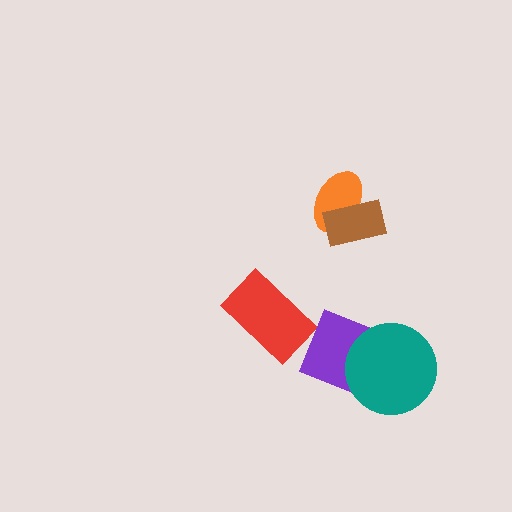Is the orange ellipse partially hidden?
Yes, it is partially covered by another shape.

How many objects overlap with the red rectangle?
0 objects overlap with the red rectangle.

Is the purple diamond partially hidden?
Yes, it is partially covered by another shape.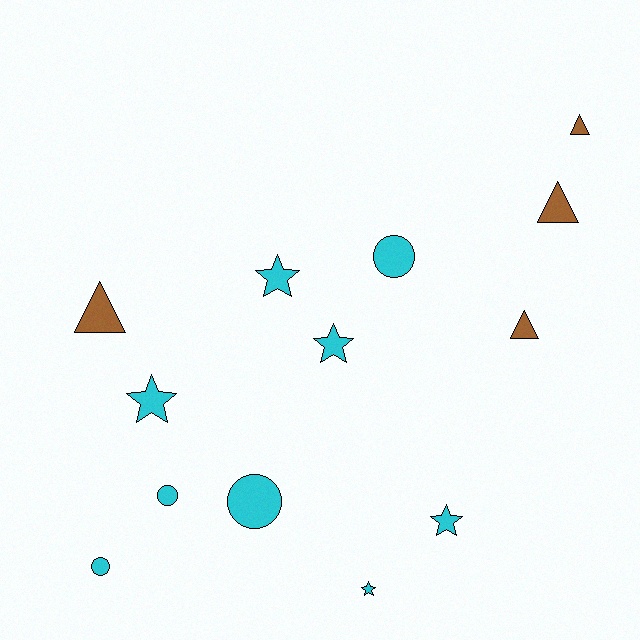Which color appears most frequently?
Cyan, with 9 objects.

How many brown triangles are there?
There are 4 brown triangles.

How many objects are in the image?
There are 13 objects.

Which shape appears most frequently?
Star, with 5 objects.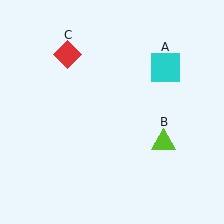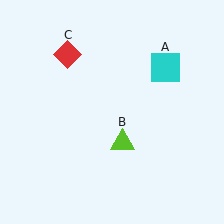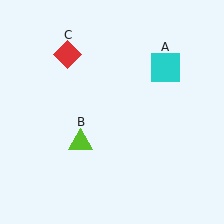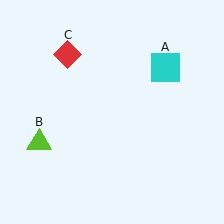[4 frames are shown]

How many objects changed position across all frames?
1 object changed position: lime triangle (object B).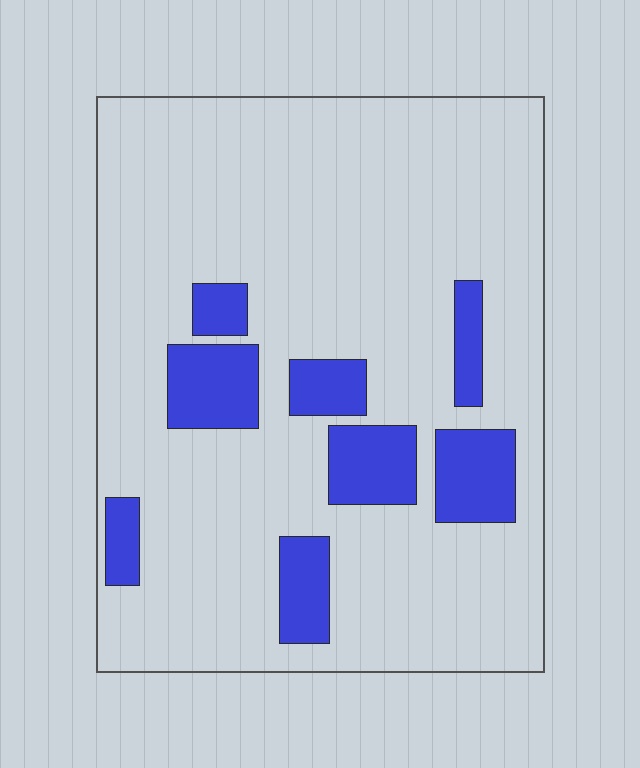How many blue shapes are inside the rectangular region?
8.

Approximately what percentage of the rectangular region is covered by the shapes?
Approximately 15%.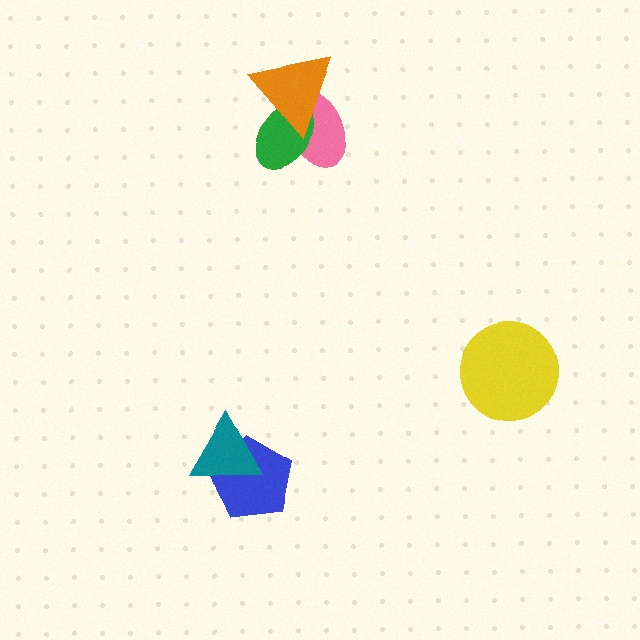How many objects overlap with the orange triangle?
2 objects overlap with the orange triangle.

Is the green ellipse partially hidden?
Yes, it is partially covered by another shape.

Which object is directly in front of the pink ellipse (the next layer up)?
The green ellipse is directly in front of the pink ellipse.